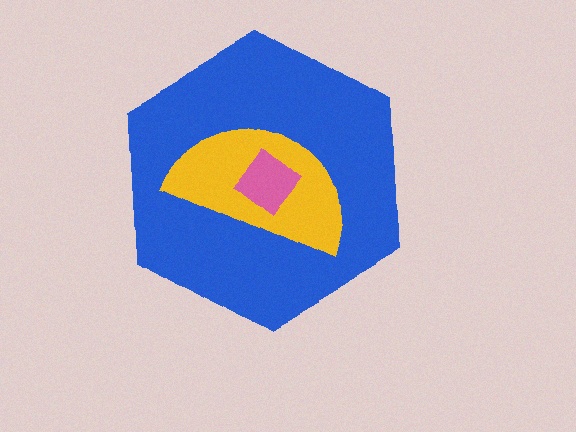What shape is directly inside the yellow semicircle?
The pink diamond.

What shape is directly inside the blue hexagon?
The yellow semicircle.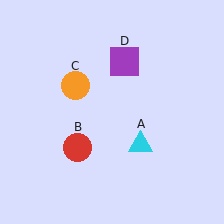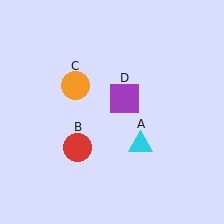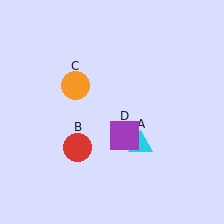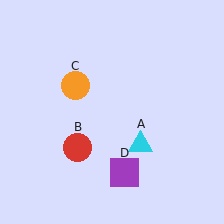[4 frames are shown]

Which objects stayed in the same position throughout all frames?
Cyan triangle (object A) and red circle (object B) and orange circle (object C) remained stationary.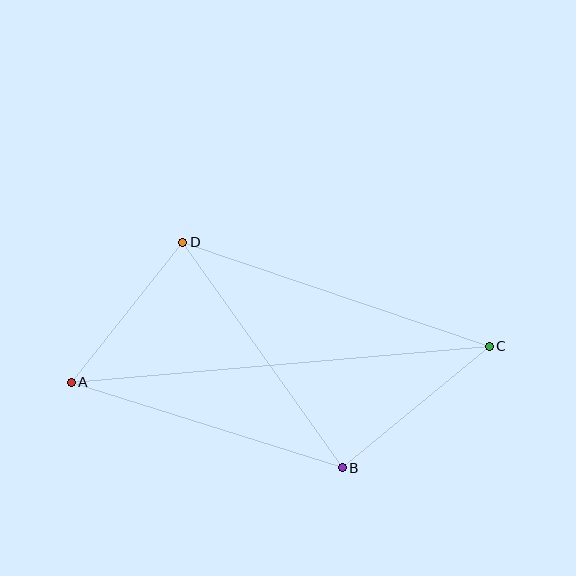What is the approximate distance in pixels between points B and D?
The distance between B and D is approximately 276 pixels.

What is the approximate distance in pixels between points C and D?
The distance between C and D is approximately 324 pixels.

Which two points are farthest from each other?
Points A and C are farthest from each other.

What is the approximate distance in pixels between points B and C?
The distance between B and C is approximately 191 pixels.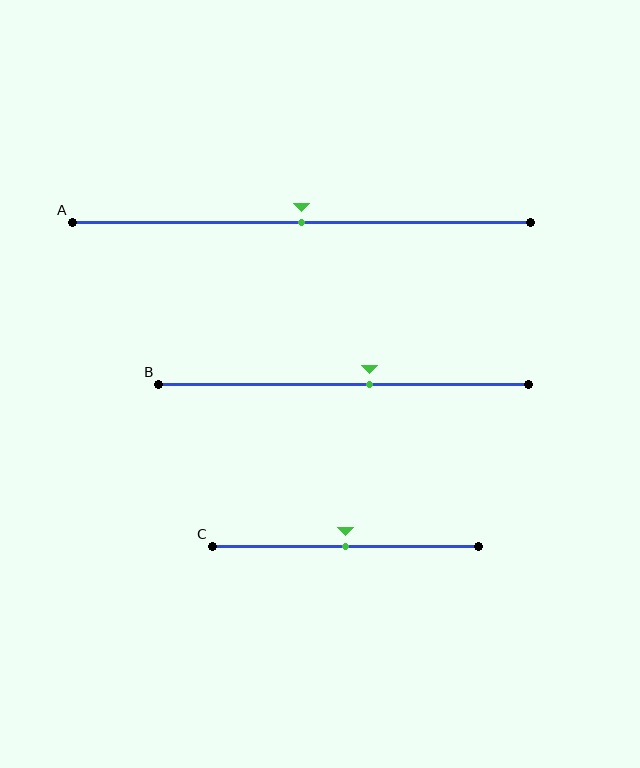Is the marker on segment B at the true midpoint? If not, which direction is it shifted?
No, the marker on segment B is shifted to the right by about 7% of the segment length.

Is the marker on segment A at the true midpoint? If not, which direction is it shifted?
Yes, the marker on segment A is at the true midpoint.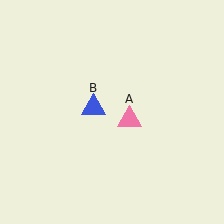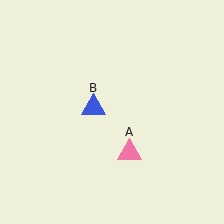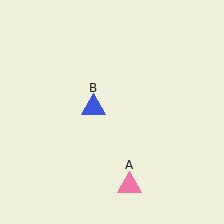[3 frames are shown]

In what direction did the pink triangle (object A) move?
The pink triangle (object A) moved down.